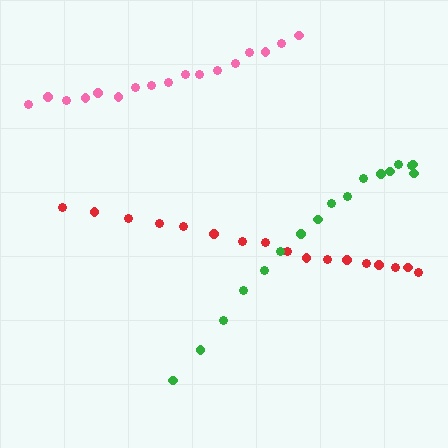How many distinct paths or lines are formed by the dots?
There are 3 distinct paths.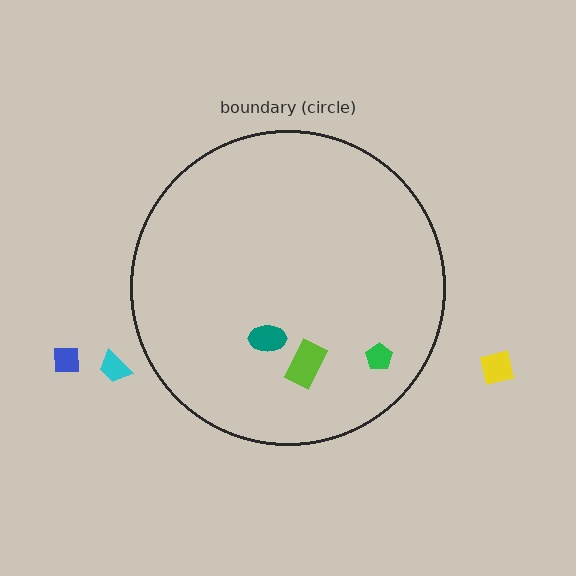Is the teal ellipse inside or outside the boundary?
Inside.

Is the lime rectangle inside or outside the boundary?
Inside.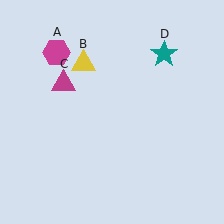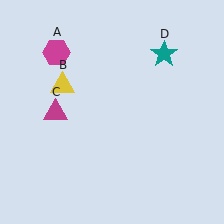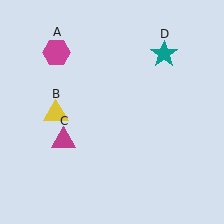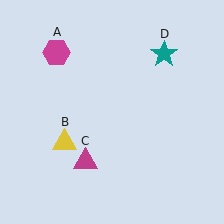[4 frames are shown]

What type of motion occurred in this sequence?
The yellow triangle (object B), magenta triangle (object C) rotated counterclockwise around the center of the scene.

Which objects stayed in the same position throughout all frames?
Magenta hexagon (object A) and teal star (object D) remained stationary.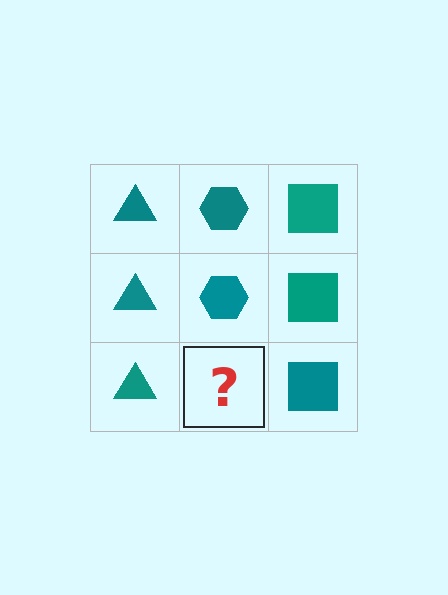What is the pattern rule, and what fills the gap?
The rule is that each column has a consistent shape. The gap should be filled with a teal hexagon.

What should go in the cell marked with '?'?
The missing cell should contain a teal hexagon.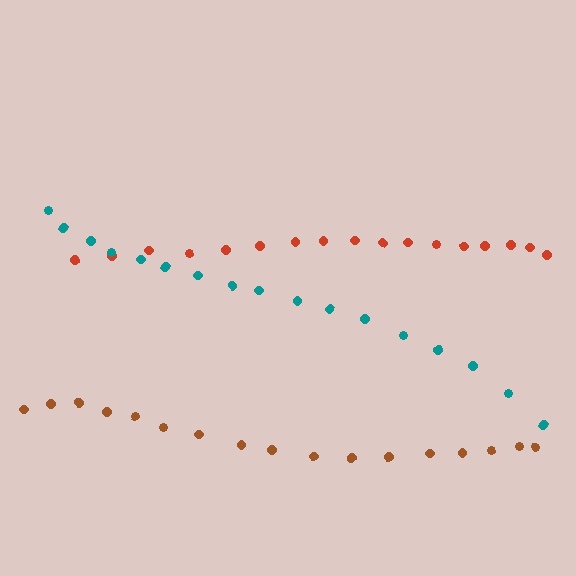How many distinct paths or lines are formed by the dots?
There are 3 distinct paths.